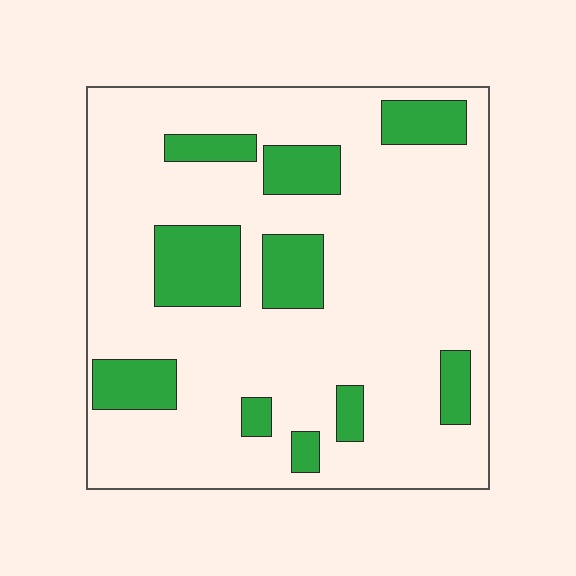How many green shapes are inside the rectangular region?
10.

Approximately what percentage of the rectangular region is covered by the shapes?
Approximately 20%.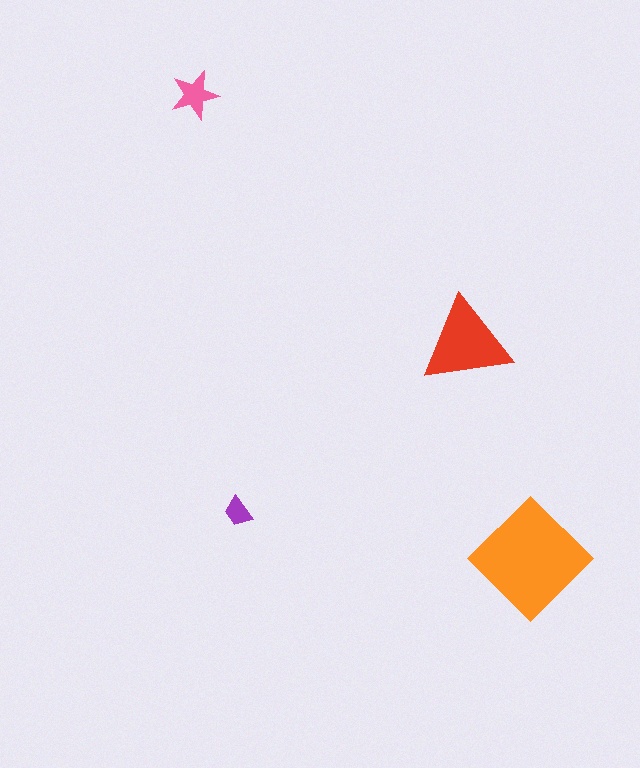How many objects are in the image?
There are 4 objects in the image.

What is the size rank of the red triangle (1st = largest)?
2nd.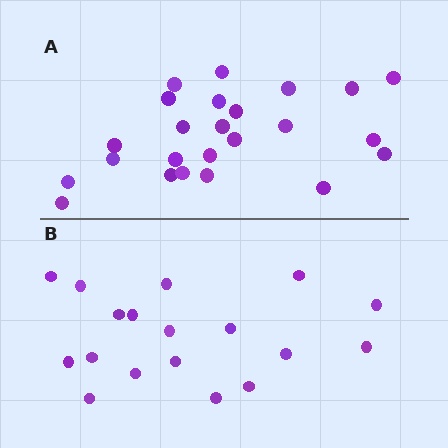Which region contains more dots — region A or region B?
Region A (the top region) has more dots.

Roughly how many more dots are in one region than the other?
Region A has about 6 more dots than region B.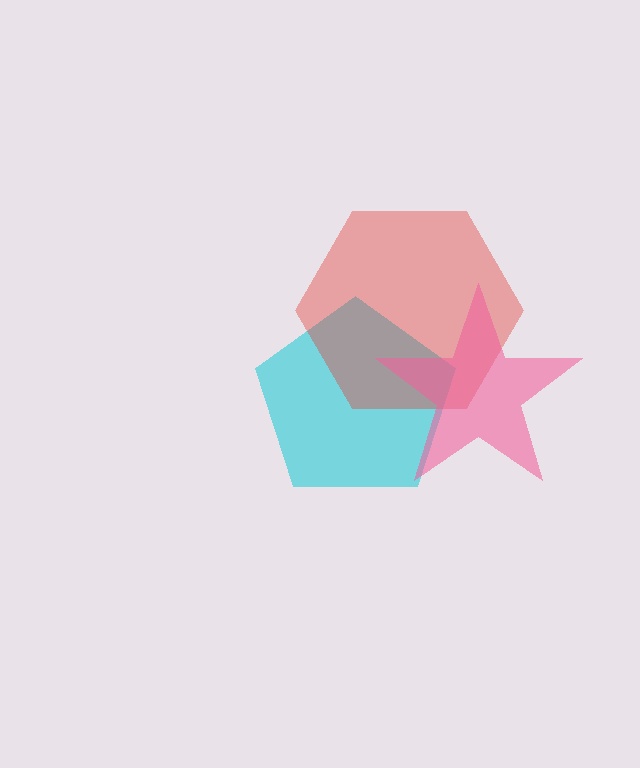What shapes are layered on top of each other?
The layered shapes are: a cyan pentagon, a red hexagon, a pink star.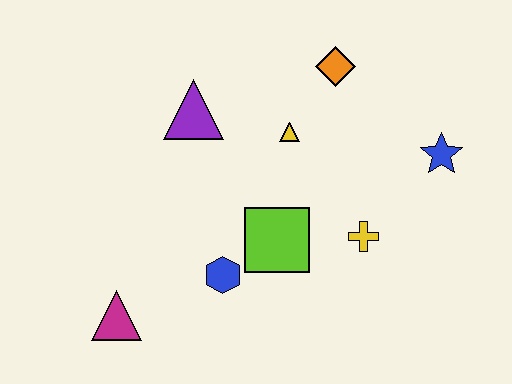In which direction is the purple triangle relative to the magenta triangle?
The purple triangle is above the magenta triangle.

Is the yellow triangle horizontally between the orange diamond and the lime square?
Yes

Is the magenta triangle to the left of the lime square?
Yes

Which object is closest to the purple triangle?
The yellow triangle is closest to the purple triangle.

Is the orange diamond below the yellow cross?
No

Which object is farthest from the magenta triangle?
The blue star is farthest from the magenta triangle.